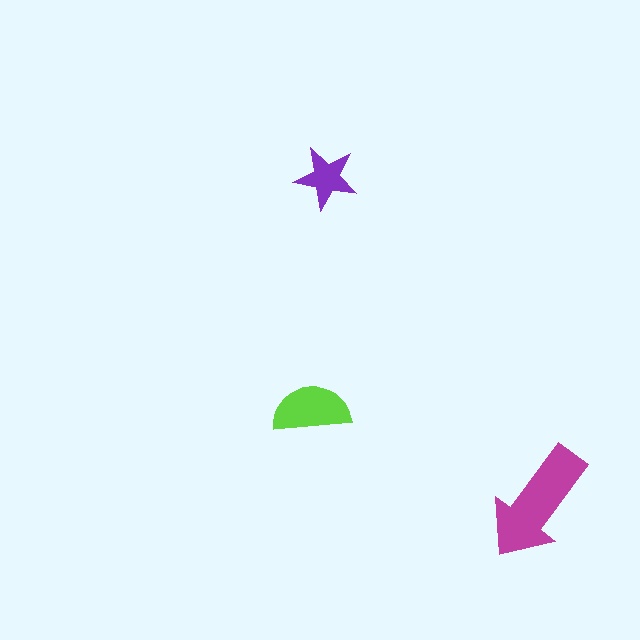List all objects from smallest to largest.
The purple star, the lime semicircle, the magenta arrow.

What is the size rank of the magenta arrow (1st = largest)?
1st.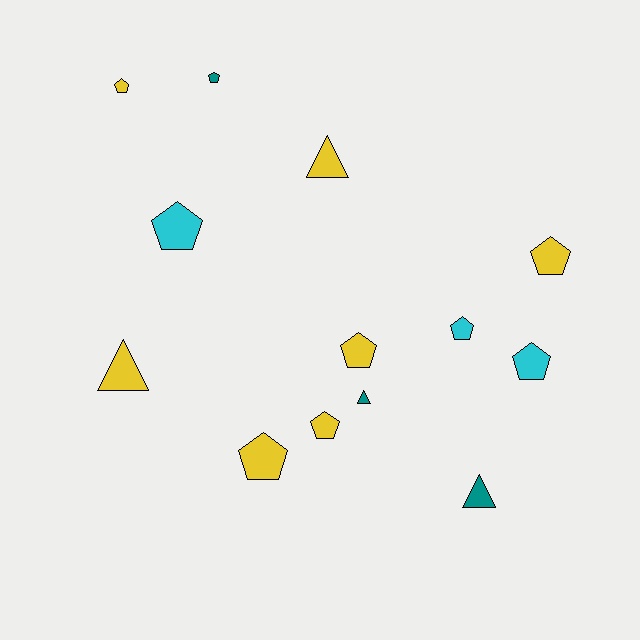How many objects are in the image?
There are 13 objects.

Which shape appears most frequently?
Pentagon, with 9 objects.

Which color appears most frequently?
Yellow, with 7 objects.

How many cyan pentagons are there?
There are 3 cyan pentagons.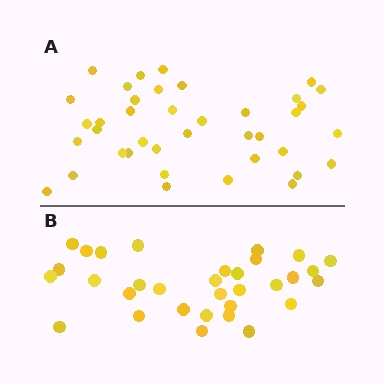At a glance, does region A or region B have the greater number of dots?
Region A (the top region) has more dots.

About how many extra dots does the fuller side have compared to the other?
Region A has roughly 8 or so more dots than region B.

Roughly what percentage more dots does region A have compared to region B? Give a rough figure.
About 20% more.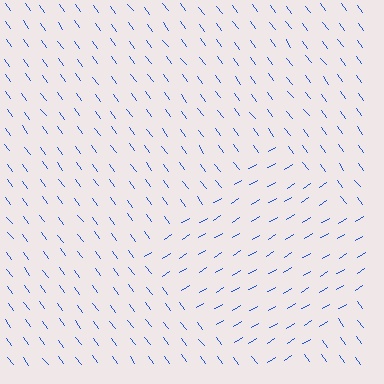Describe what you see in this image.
The image is filled with small blue line segments. A diamond region in the image has lines oriented differently from the surrounding lines, creating a visible texture boundary.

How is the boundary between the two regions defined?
The boundary is defined purely by a change in line orientation (approximately 85 degrees difference). All lines are the same color and thickness.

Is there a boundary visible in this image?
Yes, there is a texture boundary formed by a change in line orientation.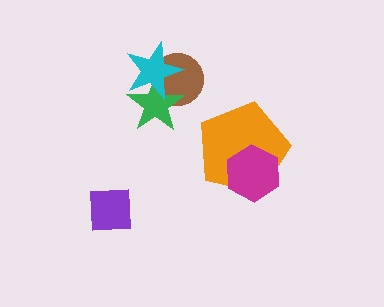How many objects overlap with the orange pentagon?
1 object overlaps with the orange pentagon.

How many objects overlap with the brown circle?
2 objects overlap with the brown circle.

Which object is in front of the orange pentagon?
The magenta hexagon is in front of the orange pentagon.